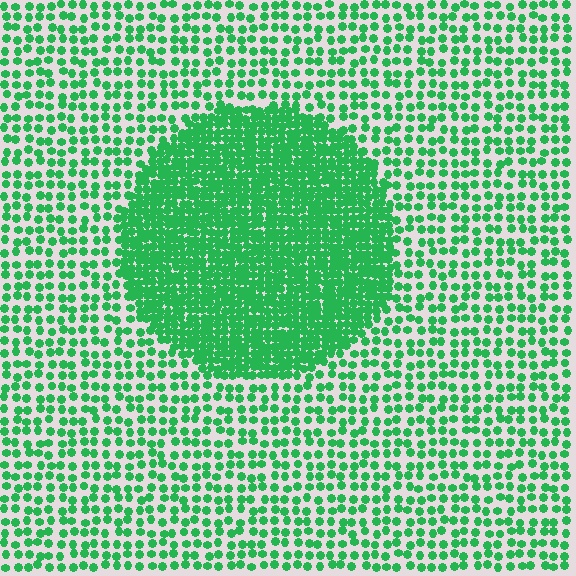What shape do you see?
I see a circle.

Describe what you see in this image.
The image contains small green elements arranged at two different densities. A circle-shaped region is visible where the elements are more densely packed than the surrounding area.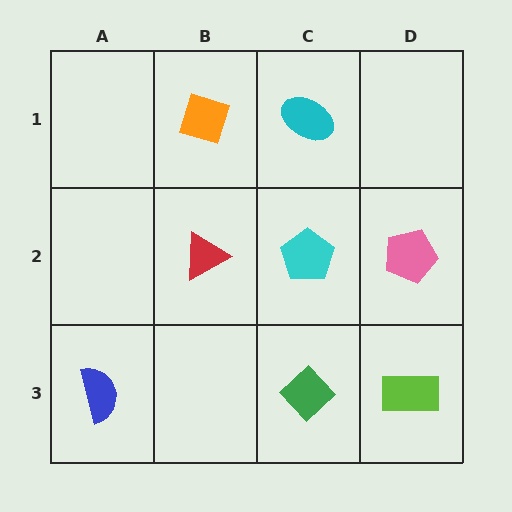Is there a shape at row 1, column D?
No, that cell is empty.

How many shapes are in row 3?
3 shapes.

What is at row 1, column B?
An orange diamond.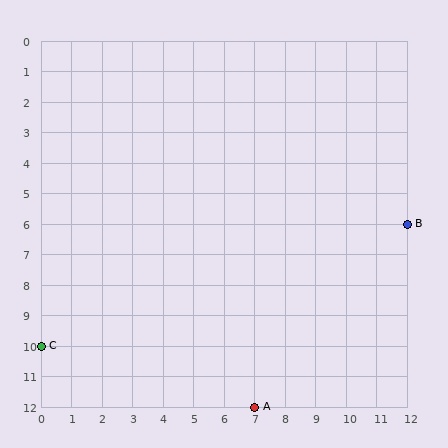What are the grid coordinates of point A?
Point A is at grid coordinates (7, 12).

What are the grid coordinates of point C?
Point C is at grid coordinates (0, 10).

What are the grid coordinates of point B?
Point B is at grid coordinates (12, 6).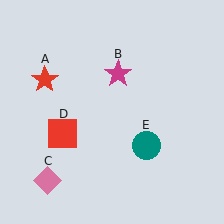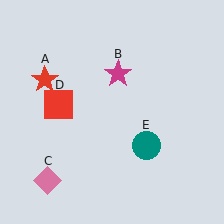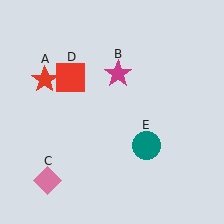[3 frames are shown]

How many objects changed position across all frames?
1 object changed position: red square (object D).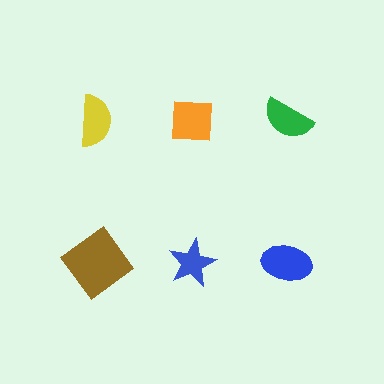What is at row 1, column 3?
A green semicircle.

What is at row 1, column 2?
An orange square.